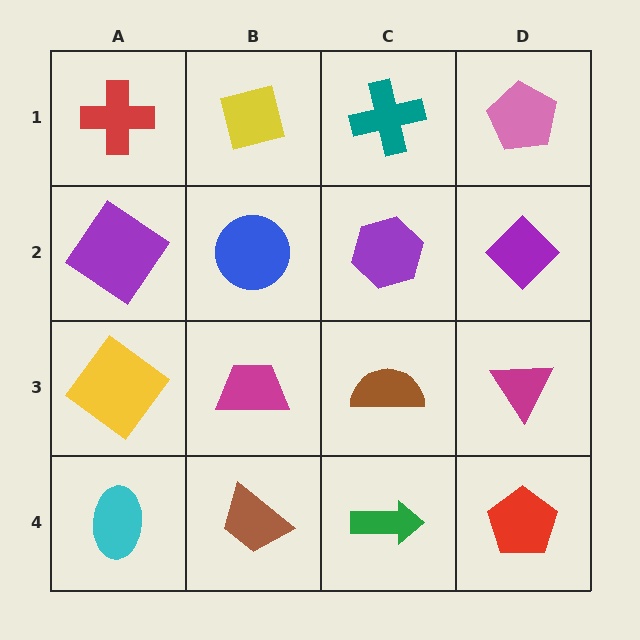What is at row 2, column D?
A purple diamond.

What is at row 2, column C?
A purple hexagon.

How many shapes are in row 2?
4 shapes.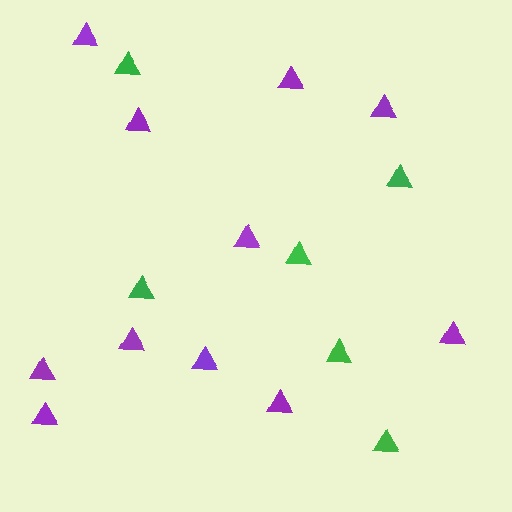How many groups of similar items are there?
There are 2 groups: one group of purple triangles (11) and one group of green triangles (6).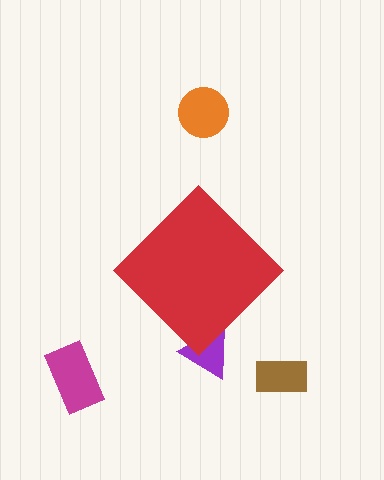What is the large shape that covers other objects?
A red diamond.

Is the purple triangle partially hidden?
Yes, the purple triangle is partially hidden behind the red diamond.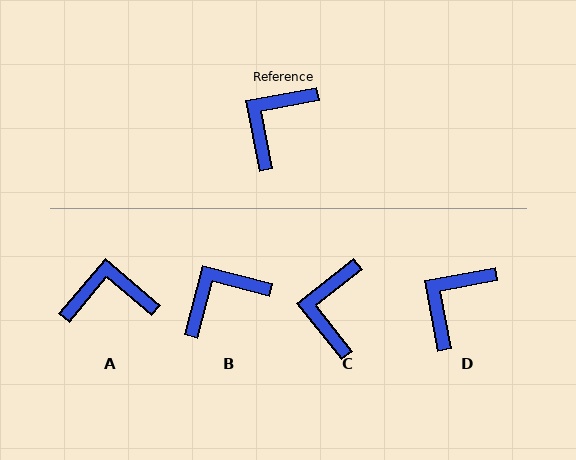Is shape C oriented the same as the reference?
No, it is off by about 27 degrees.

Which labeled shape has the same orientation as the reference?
D.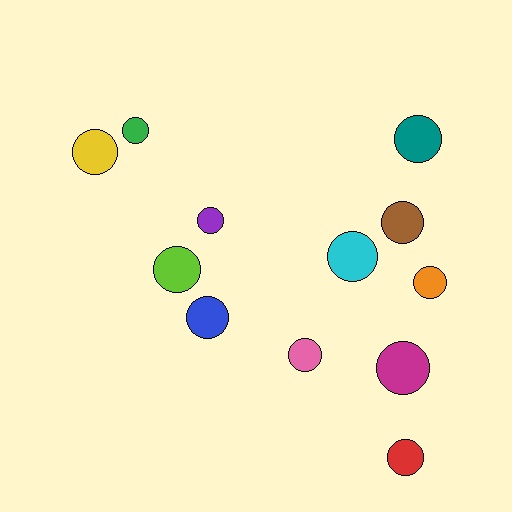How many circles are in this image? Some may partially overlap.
There are 12 circles.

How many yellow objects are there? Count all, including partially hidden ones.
There is 1 yellow object.